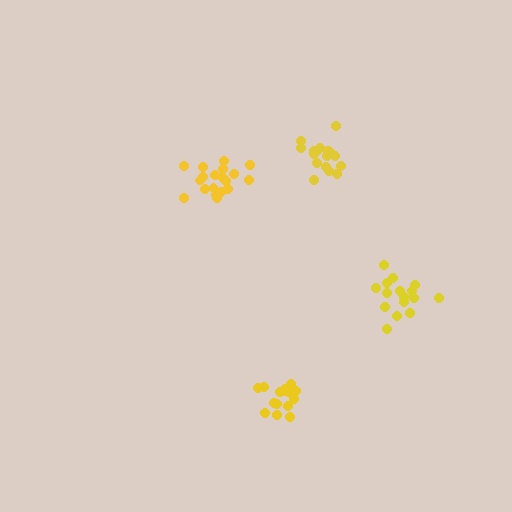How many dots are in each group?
Group 1: 17 dots, Group 2: 19 dots, Group 3: 16 dots, Group 4: 17 dots (69 total).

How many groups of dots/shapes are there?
There are 4 groups.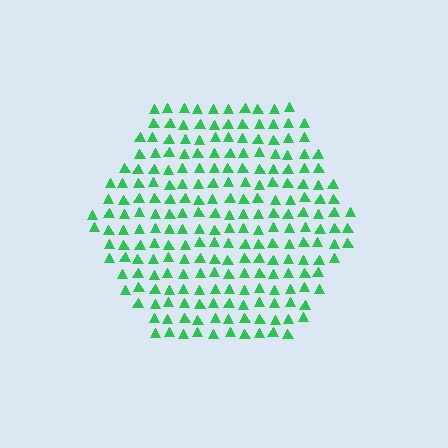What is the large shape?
The large shape is a hexagon.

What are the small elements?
The small elements are triangles.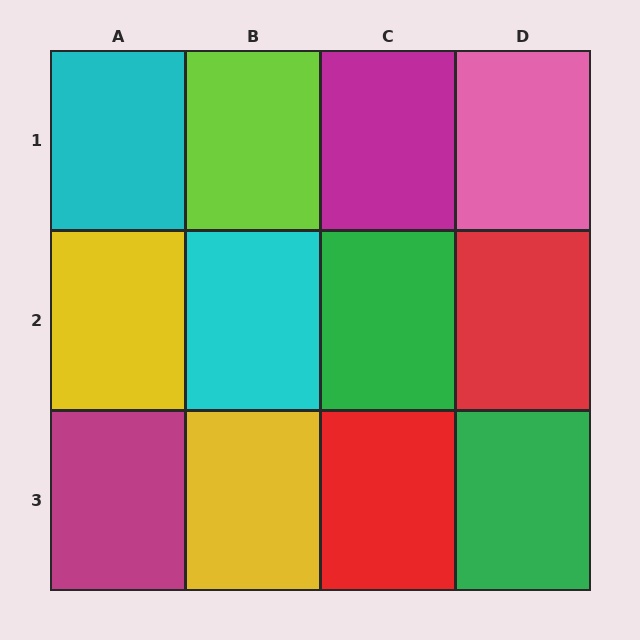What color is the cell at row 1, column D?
Pink.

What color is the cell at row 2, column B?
Cyan.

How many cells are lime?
1 cell is lime.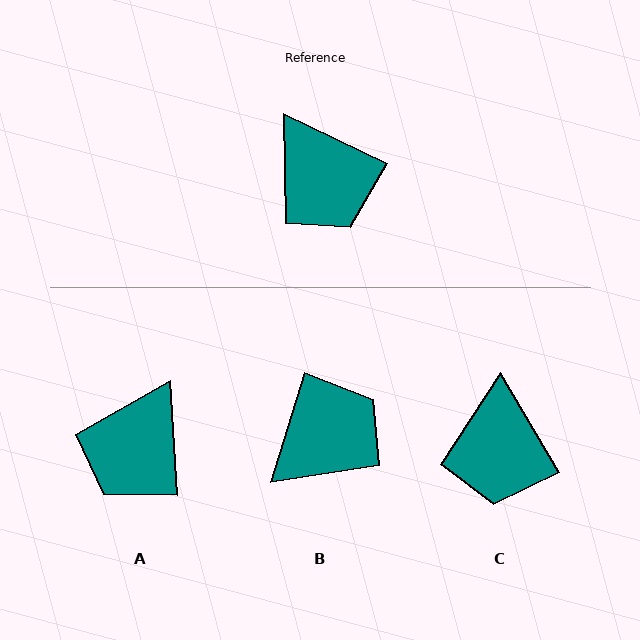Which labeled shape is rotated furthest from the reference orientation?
B, about 98 degrees away.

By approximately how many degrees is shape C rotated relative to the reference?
Approximately 34 degrees clockwise.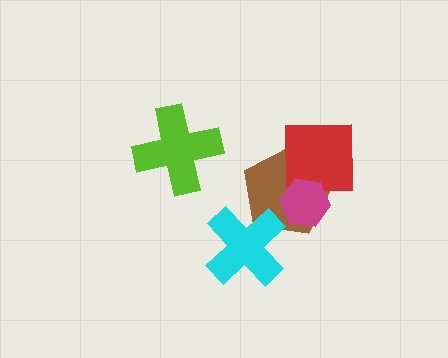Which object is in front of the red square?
The magenta hexagon is in front of the red square.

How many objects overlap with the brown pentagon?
3 objects overlap with the brown pentagon.